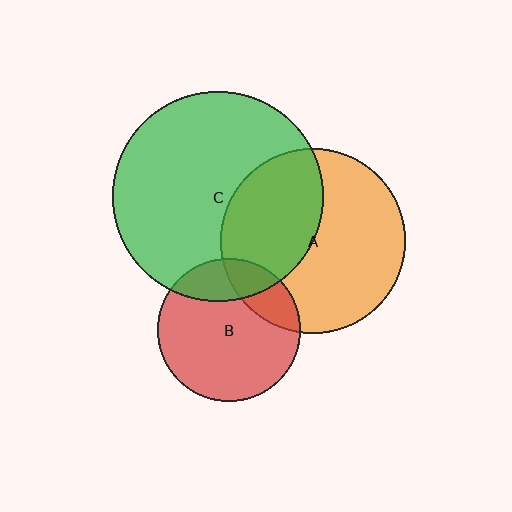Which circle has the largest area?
Circle C (green).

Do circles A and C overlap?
Yes.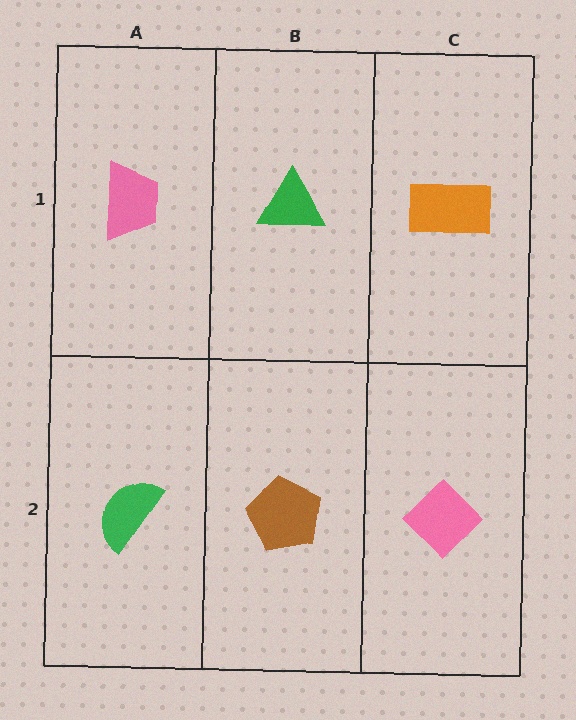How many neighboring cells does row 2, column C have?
2.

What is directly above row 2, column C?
An orange rectangle.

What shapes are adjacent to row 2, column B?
A green triangle (row 1, column B), a green semicircle (row 2, column A), a pink diamond (row 2, column C).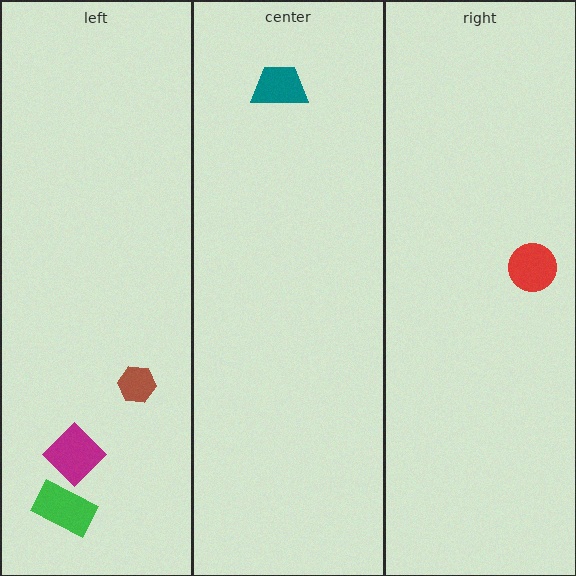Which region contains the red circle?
The right region.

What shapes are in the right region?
The red circle.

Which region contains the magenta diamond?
The left region.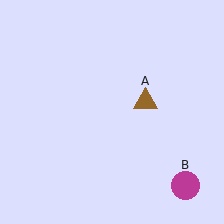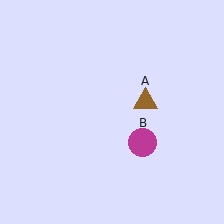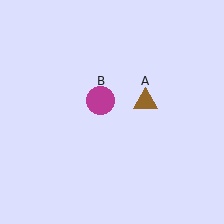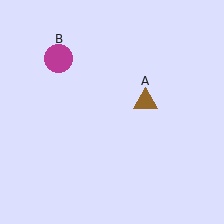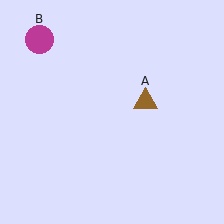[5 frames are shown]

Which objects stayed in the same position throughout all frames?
Brown triangle (object A) remained stationary.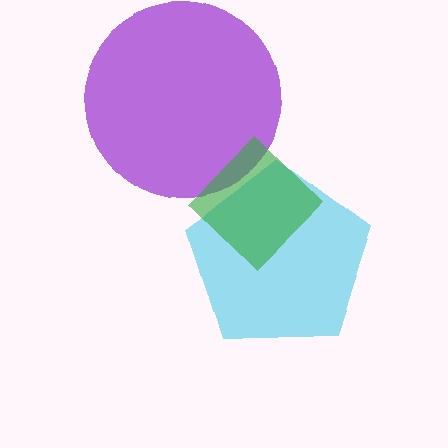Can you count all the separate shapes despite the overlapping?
Yes, there are 3 separate shapes.